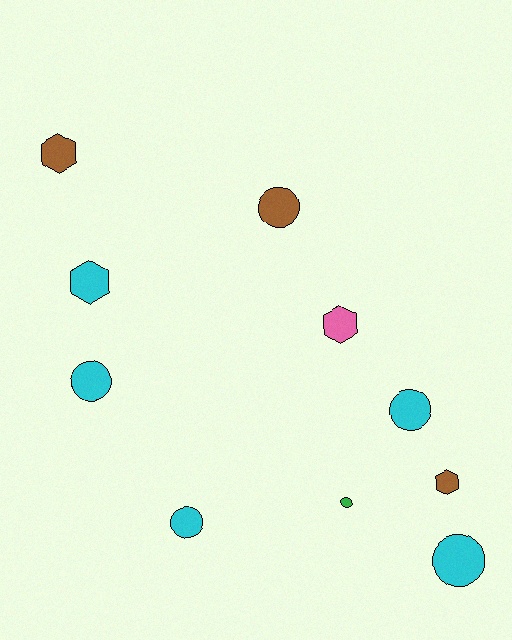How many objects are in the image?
There are 10 objects.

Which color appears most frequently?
Cyan, with 5 objects.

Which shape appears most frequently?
Circle, with 6 objects.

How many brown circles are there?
There is 1 brown circle.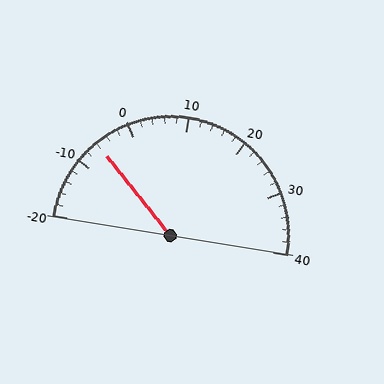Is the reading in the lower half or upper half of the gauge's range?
The reading is in the lower half of the range (-20 to 40).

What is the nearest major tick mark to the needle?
The nearest major tick mark is -10.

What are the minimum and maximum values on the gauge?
The gauge ranges from -20 to 40.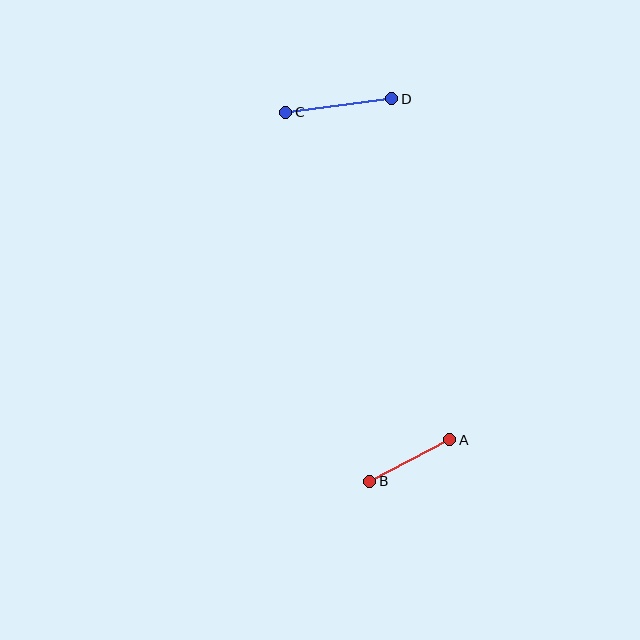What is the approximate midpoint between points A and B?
The midpoint is at approximately (410, 461) pixels.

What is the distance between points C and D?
The distance is approximately 106 pixels.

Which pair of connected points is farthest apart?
Points C and D are farthest apart.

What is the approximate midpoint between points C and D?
The midpoint is at approximately (339, 105) pixels.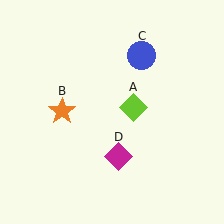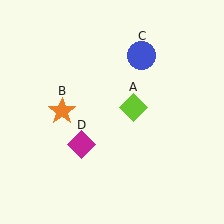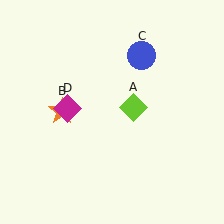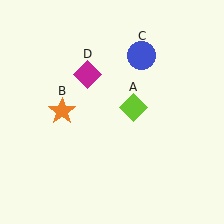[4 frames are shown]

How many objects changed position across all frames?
1 object changed position: magenta diamond (object D).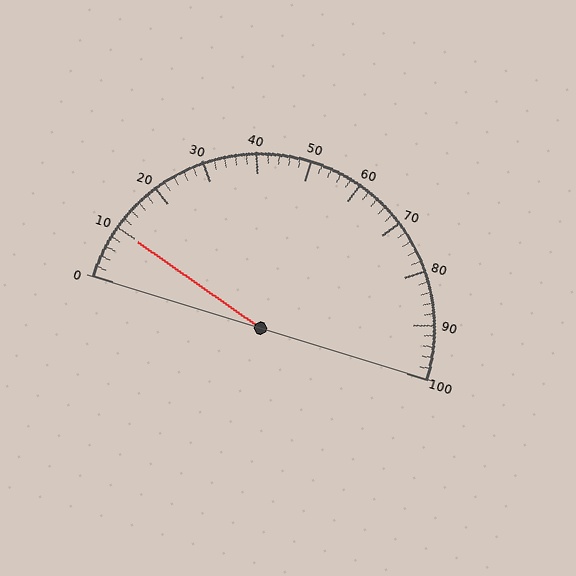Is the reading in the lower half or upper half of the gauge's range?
The reading is in the lower half of the range (0 to 100).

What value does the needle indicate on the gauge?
The needle indicates approximately 10.